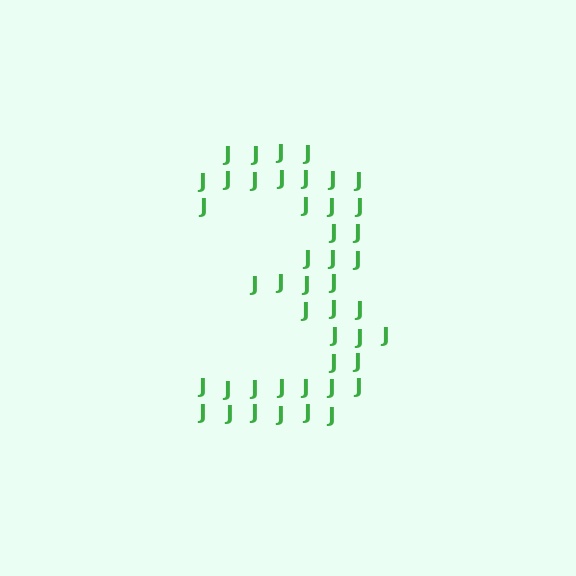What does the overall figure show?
The overall figure shows the digit 3.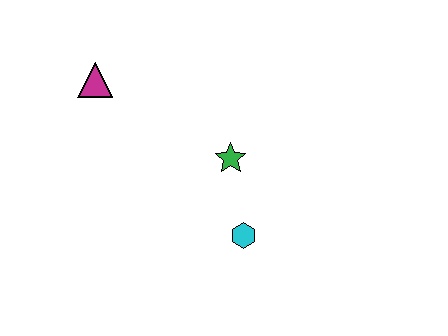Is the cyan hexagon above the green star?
No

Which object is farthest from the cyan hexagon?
The magenta triangle is farthest from the cyan hexagon.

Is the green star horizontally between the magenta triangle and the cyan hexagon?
Yes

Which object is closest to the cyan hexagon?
The green star is closest to the cyan hexagon.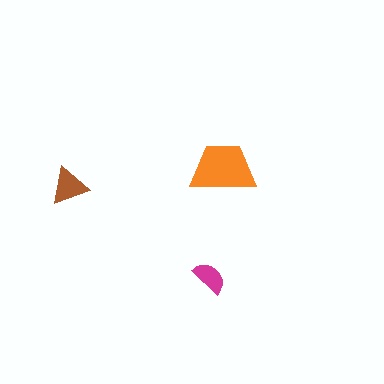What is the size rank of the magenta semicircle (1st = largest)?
3rd.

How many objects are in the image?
There are 3 objects in the image.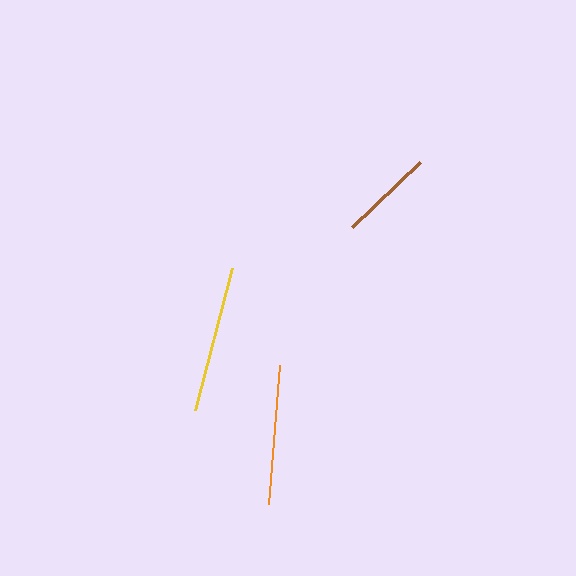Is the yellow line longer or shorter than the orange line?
The yellow line is longer than the orange line.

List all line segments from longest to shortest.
From longest to shortest: yellow, orange, brown.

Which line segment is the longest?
The yellow line is the longest at approximately 146 pixels.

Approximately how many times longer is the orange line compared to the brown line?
The orange line is approximately 1.5 times the length of the brown line.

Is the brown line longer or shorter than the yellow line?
The yellow line is longer than the brown line.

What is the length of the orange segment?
The orange segment is approximately 139 pixels long.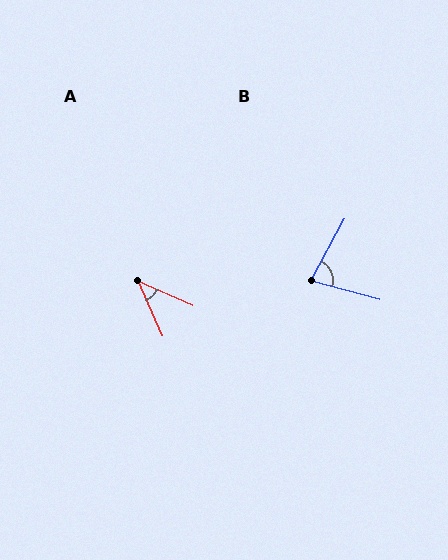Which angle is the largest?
B, at approximately 77 degrees.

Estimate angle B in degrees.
Approximately 77 degrees.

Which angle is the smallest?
A, at approximately 43 degrees.